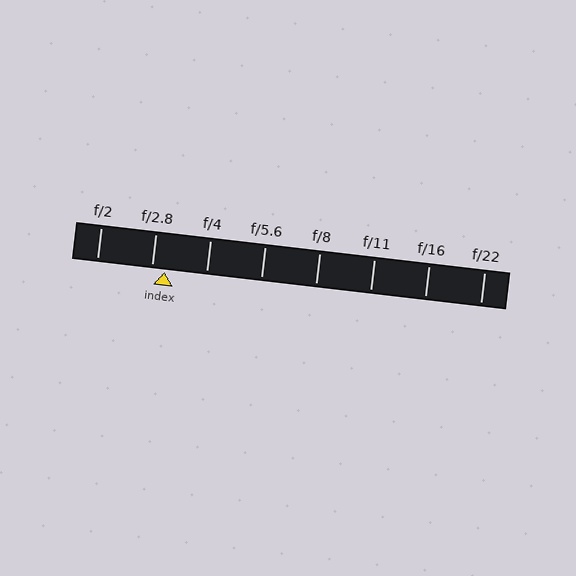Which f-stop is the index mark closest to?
The index mark is closest to f/2.8.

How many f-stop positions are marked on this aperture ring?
There are 8 f-stop positions marked.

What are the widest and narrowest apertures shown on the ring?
The widest aperture shown is f/2 and the narrowest is f/22.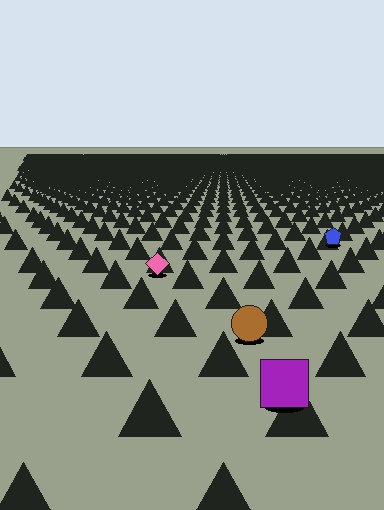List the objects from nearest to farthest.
From nearest to farthest: the purple square, the brown circle, the pink diamond, the blue pentagon.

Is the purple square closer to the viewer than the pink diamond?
Yes. The purple square is closer — you can tell from the texture gradient: the ground texture is coarser near it.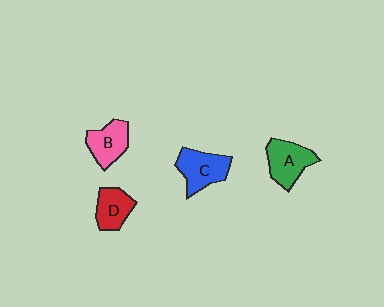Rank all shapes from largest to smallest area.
From largest to smallest: C (blue), A (green), B (pink), D (red).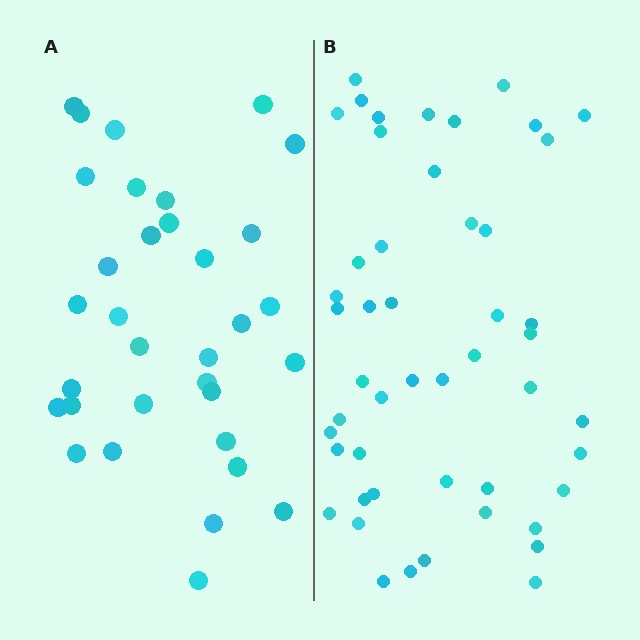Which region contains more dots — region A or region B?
Region B (the right region) has more dots.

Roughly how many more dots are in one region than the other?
Region B has approximately 15 more dots than region A.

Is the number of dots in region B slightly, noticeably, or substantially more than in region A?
Region B has substantially more. The ratio is roughly 1.5 to 1.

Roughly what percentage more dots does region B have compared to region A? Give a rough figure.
About 50% more.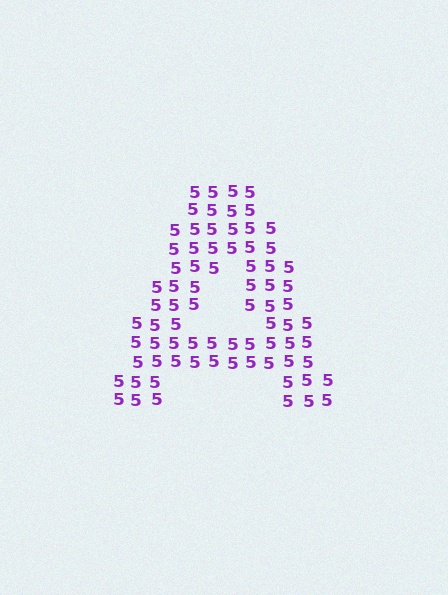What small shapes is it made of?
It is made of small digit 5's.